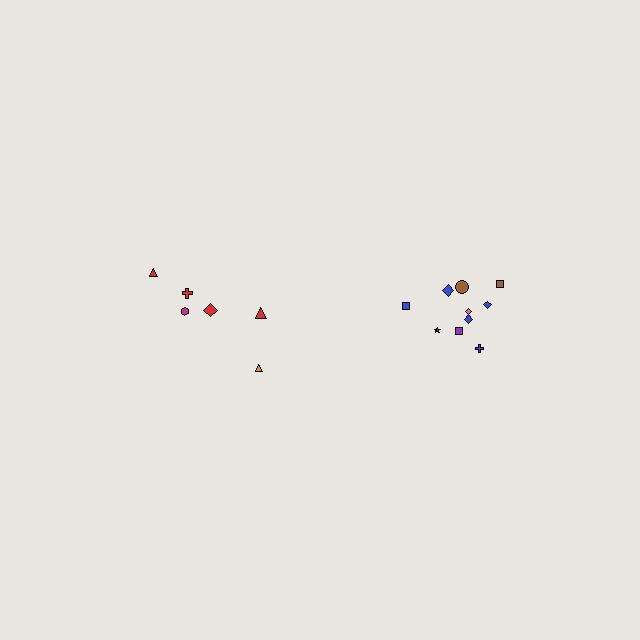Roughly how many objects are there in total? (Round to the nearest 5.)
Roughly 15 objects in total.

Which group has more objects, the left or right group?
The right group.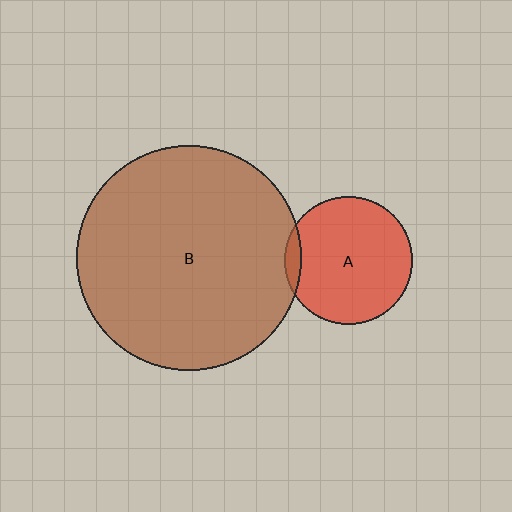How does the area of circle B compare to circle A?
Approximately 3.1 times.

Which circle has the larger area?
Circle B (brown).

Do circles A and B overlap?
Yes.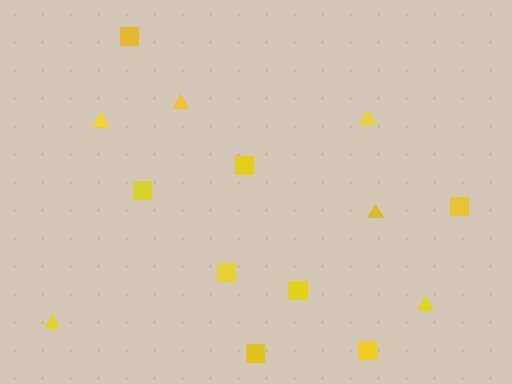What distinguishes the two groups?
There are 2 groups: one group of triangles (6) and one group of squares (8).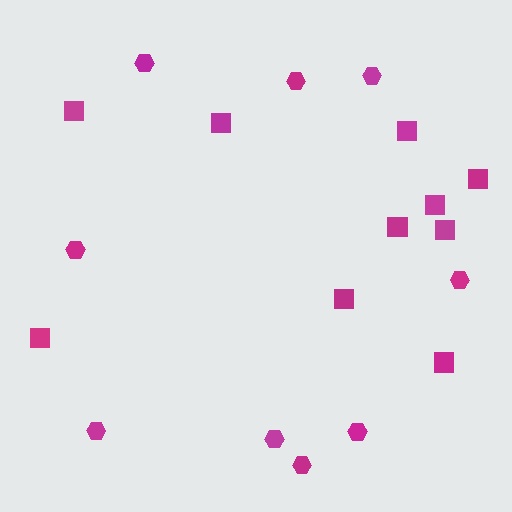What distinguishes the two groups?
There are 2 groups: one group of hexagons (9) and one group of squares (10).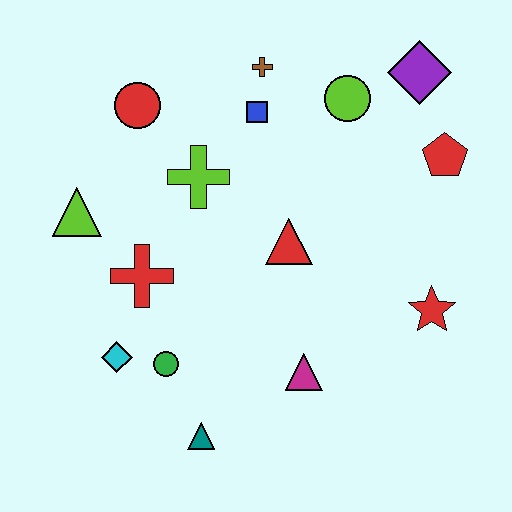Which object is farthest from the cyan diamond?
The purple diamond is farthest from the cyan diamond.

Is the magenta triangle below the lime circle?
Yes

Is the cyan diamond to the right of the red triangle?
No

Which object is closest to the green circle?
The cyan diamond is closest to the green circle.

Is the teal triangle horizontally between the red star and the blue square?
No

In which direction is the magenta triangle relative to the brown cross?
The magenta triangle is below the brown cross.